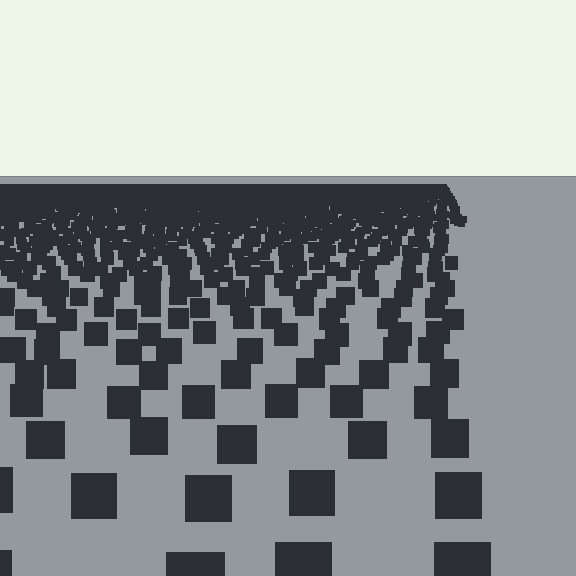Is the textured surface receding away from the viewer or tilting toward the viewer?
The surface is receding away from the viewer. Texture elements get smaller and denser toward the top.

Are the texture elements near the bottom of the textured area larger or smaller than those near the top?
Larger. Near the bottom, elements are closer to the viewer and appear at a bigger on-screen size.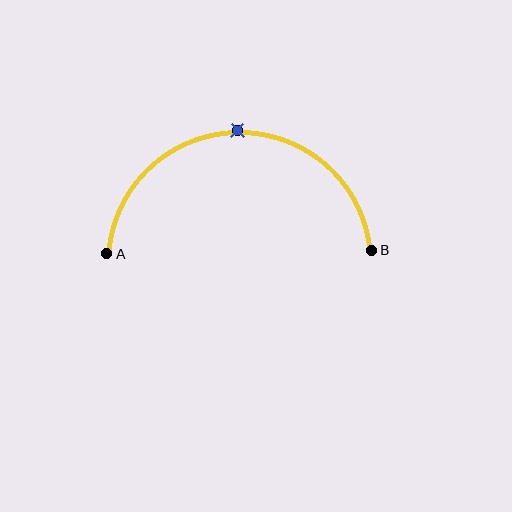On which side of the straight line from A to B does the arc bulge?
The arc bulges above the straight line connecting A and B.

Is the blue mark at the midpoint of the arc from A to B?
Yes. The blue mark lies on the arc at equal arc-length from both A and B — it is the arc midpoint.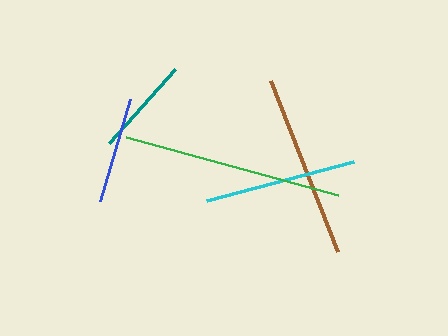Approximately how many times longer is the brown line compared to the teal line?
The brown line is approximately 1.9 times the length of the teal line.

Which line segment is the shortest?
The teal line is the shortest at approximately 99 pixels.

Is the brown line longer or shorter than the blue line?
The brown line is longer than the blue line.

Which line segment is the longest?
The green line is the longest at approximately 220 pixels.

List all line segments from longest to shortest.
From longest to shortest: green, brown, cyan, blue, teal.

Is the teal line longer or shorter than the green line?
The green line is longer than the teal line.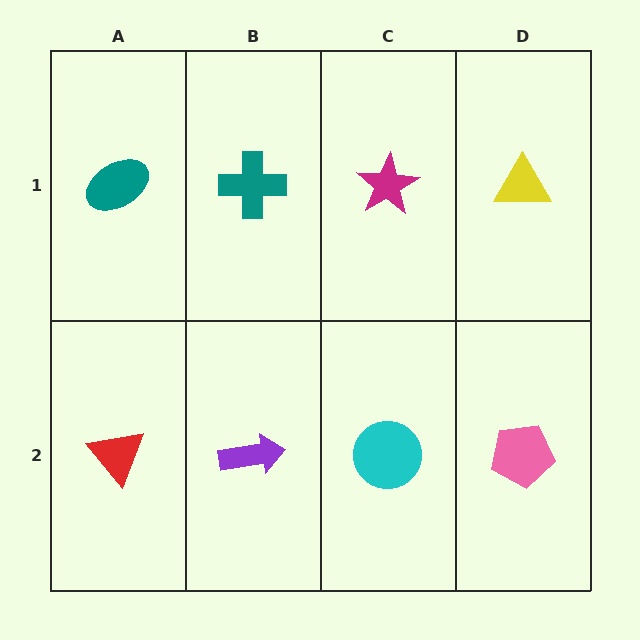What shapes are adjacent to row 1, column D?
A pink pentagon (row 2, column D), a magenta star (row 1, column C).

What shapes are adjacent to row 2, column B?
A teal cross (row 1, column B), a red triangle (row 2, column A), a cyan circle (row 2, column C).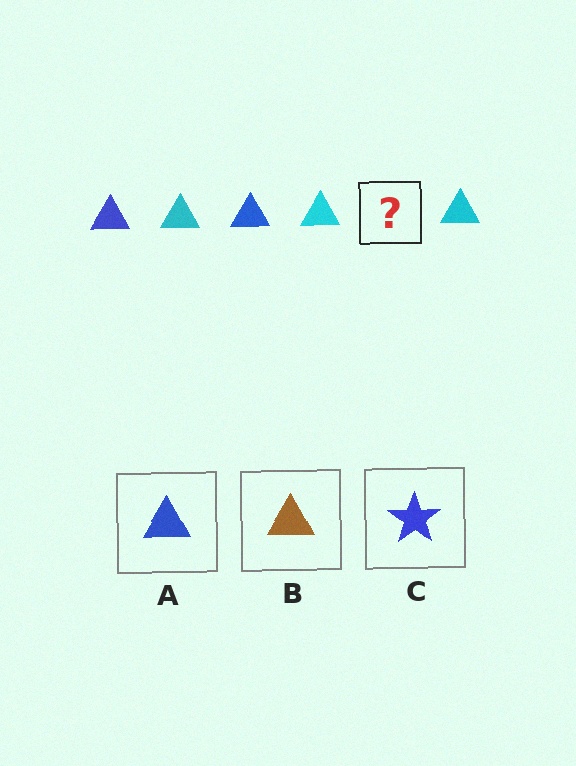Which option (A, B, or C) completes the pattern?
A.